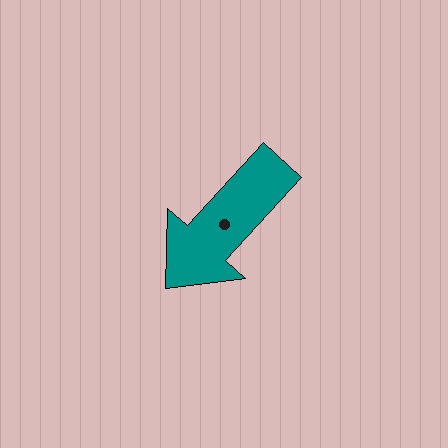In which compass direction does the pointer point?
Southwest.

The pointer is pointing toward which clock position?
Roughly 7 o'clock.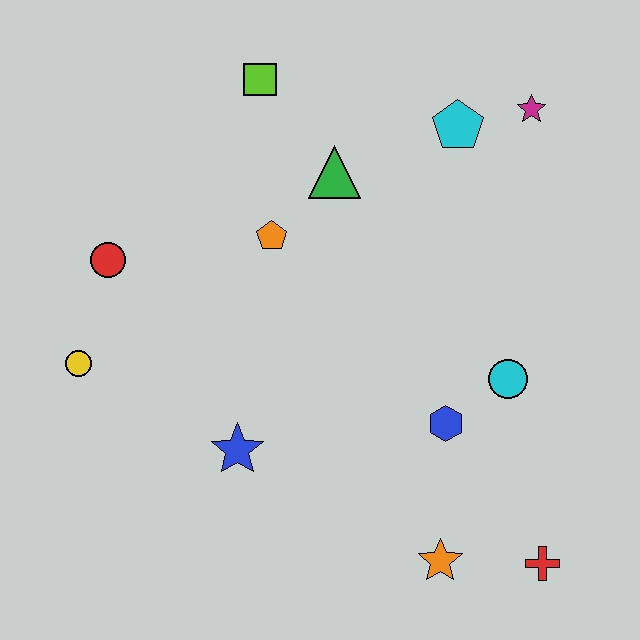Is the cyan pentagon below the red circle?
No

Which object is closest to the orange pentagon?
The green triangle is closest to the orange pentagon.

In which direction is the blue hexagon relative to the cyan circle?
The blue hexagon is to the left of the cyan circle.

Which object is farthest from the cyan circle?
The yellow circle is farthest from the cyan circle.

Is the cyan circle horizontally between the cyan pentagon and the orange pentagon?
No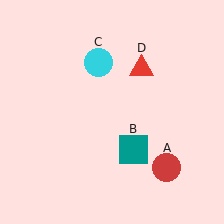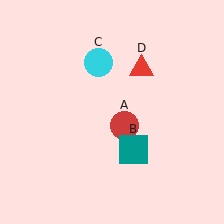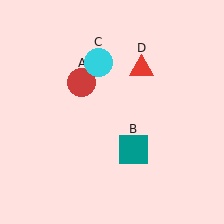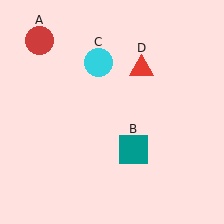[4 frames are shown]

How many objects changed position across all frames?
1 object changed position: red circle (object A).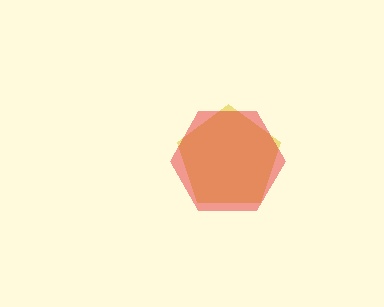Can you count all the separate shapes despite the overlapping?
Yes, there are 2 separate shapes.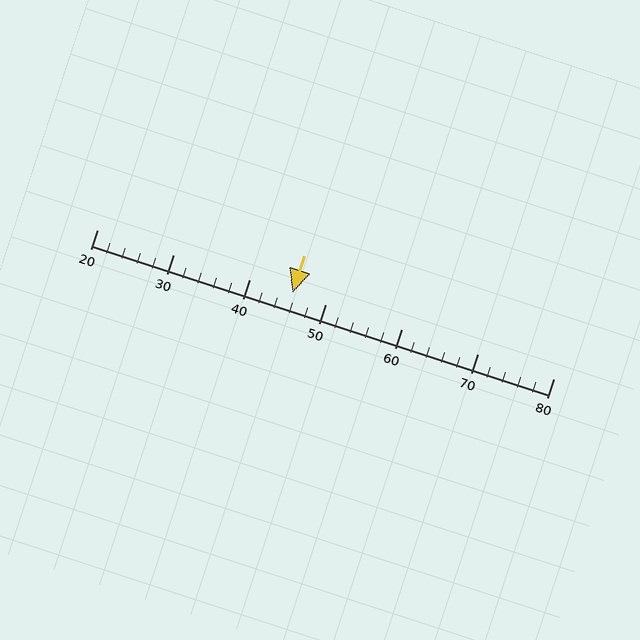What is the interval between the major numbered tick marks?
The major tick marks are spaced 10 units apart.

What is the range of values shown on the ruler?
The ruler shows values from 20 to 80.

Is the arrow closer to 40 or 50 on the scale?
The arrow is closer to 50.